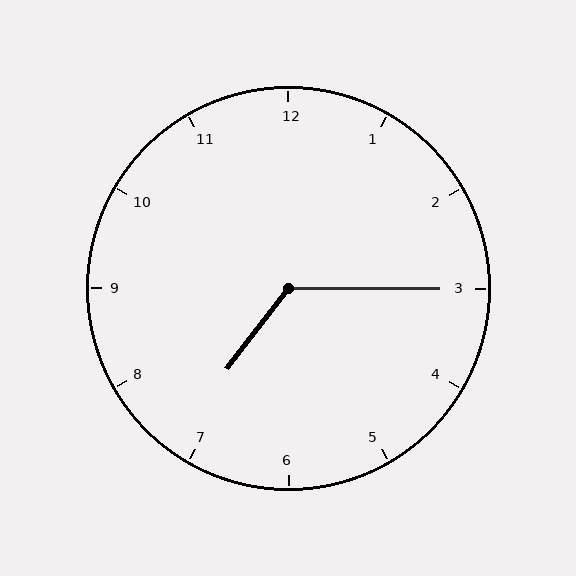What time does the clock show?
7:15.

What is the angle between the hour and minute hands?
Approximately 128 degrees.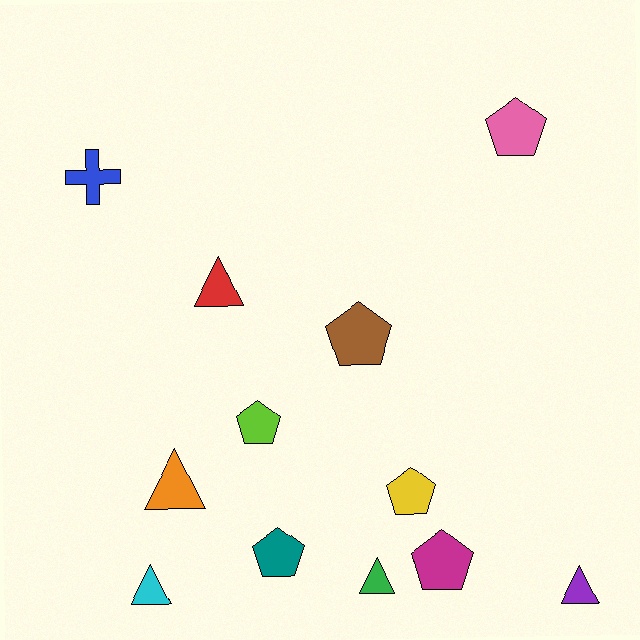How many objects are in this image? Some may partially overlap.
There are 12 objects.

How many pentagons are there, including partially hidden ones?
There are 6 pentagons.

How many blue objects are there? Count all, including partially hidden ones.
There is 1 blue object.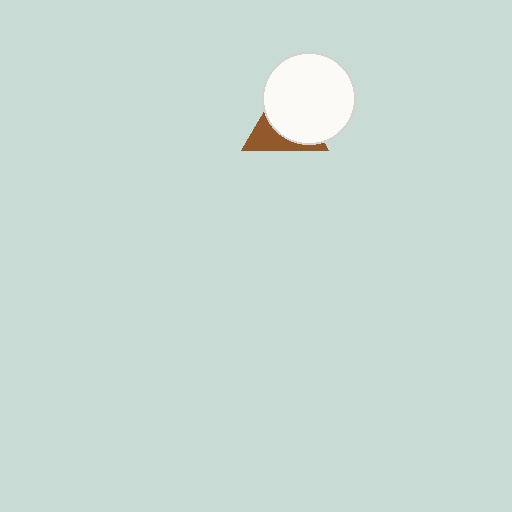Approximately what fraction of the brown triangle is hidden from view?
Roughly 62% of the brown triangle is hidden behind the white circle.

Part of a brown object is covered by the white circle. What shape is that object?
It is a triangle.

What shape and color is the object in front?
The object in front is a white circle.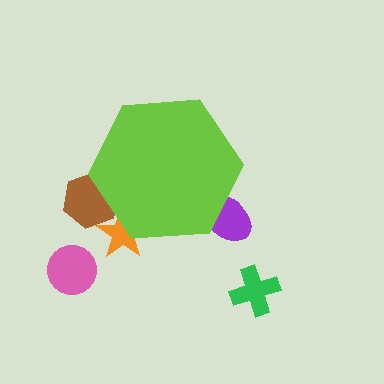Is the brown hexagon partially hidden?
Yes, the brown hexagon is partially hidden behind the lime hexagon.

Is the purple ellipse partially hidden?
Yes, the purple ellipse is partially hidden behind the lime hexagon.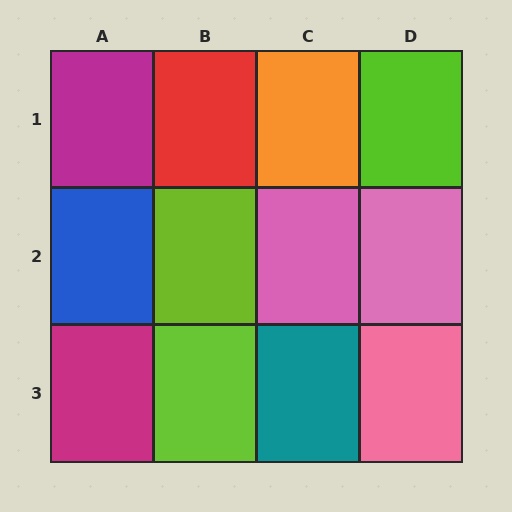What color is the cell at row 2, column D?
Pink.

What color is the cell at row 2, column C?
Pink.